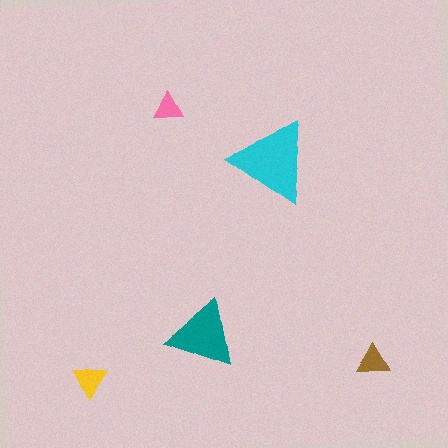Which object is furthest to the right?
The brown triangle is rightmost.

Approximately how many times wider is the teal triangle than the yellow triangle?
About 2 times wider.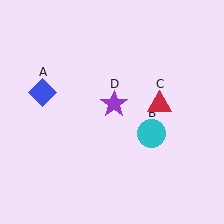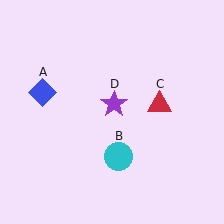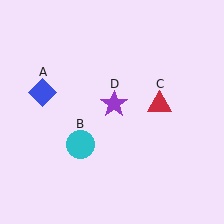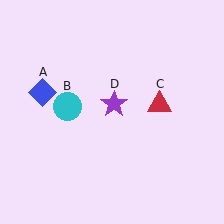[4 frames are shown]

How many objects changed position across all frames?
1 object changed position: cyan circle (object B).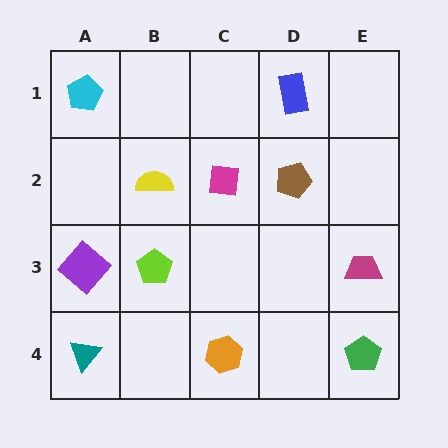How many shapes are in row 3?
3 shapes.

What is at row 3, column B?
A lime pentagon.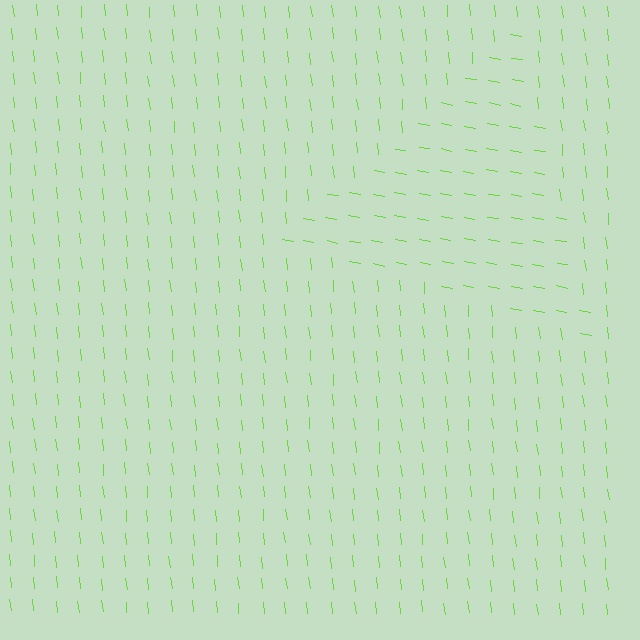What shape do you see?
I see a triangle.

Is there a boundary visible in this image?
Yes, there is a texture boundary formed by a change in line orientation.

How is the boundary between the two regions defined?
The boundary is defined purely by a change in line orientation (approximately 74 degrees difference). All lines are the same color and thickness.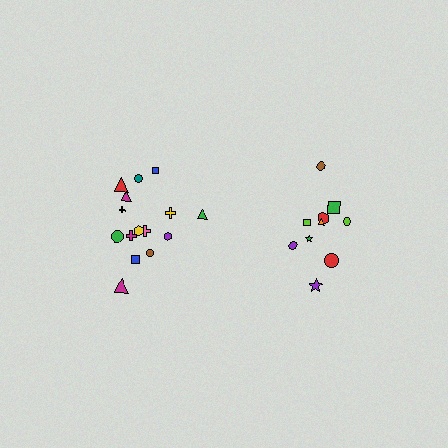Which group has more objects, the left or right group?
The left group.